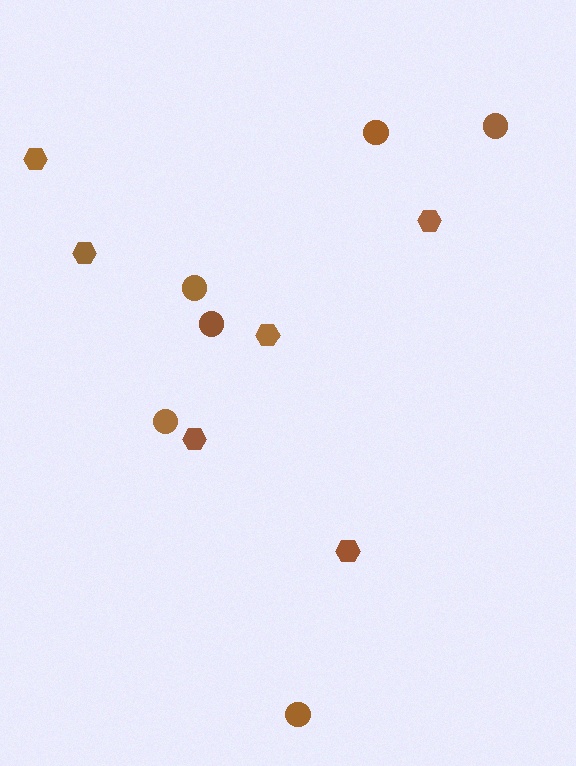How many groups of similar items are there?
There are 2 groups: one group of circles (6) and one group of hexagons (6).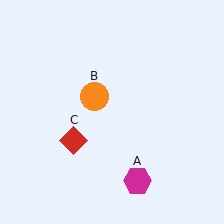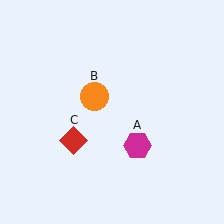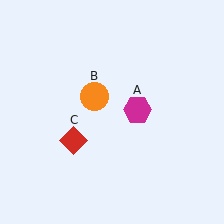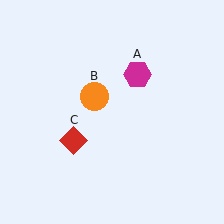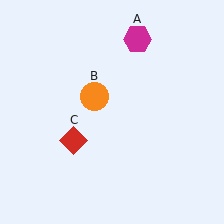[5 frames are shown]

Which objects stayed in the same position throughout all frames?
Orange circle (object B) and red diamond (object C) remained stationary.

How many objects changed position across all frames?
1 object changed position: magenta hexagon (object A).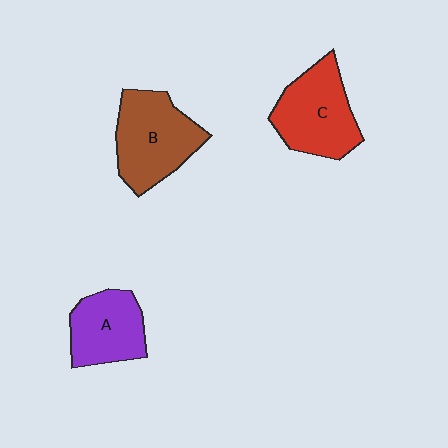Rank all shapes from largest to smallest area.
From largest to smallest: B (brown), C (red), A (purple).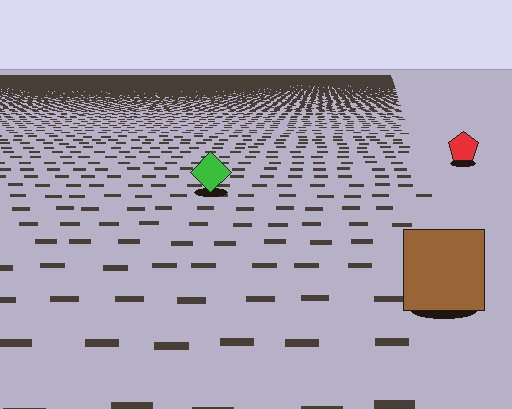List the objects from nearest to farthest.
From nearest to farthest: the brown square, the green diamond, the red pentagon.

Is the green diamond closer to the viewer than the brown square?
No. The brown square is closer — you can tell from the texture gradient: the ground texture is coarser near it.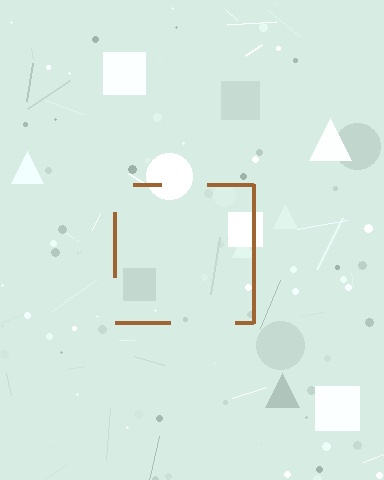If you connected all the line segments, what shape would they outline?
They would outline a square.